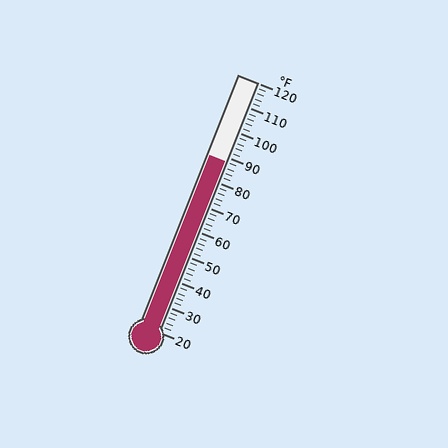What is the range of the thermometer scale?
The thermometer scale ranges from 20°F to 120°F.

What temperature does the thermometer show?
The thermometer shows approximately 88°F.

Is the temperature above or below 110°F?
The temperature is below 110°F.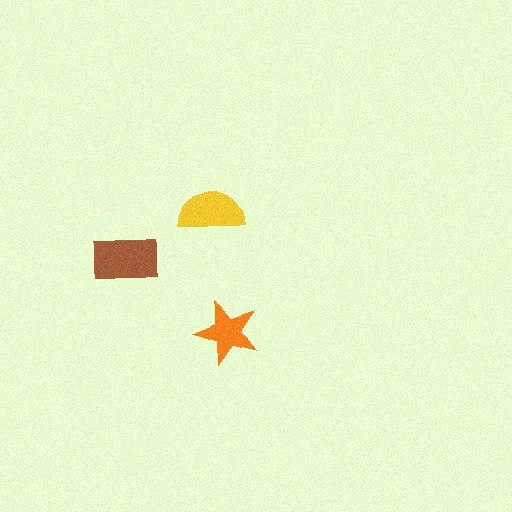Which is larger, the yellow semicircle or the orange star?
The yellow semicircle.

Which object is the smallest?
The orange star.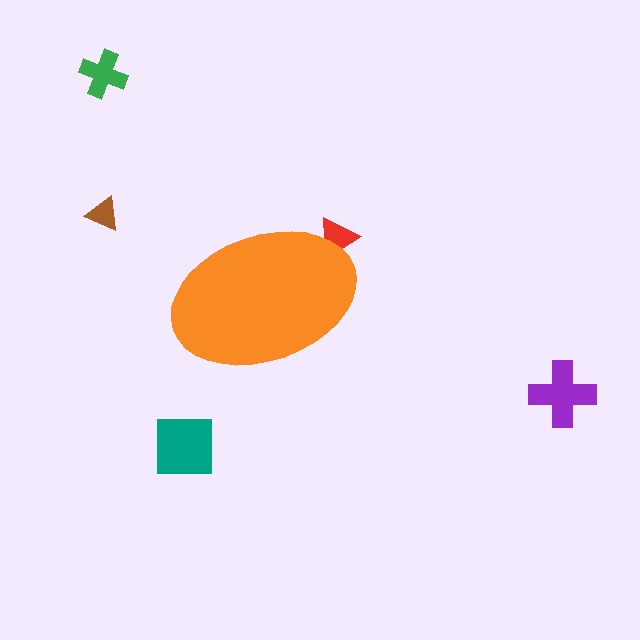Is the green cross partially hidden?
No, the green cross is fully visible.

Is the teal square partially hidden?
No, the teal square is fully visible.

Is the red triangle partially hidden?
Yes, the red triangle is partially hidden behind the orange ellipse.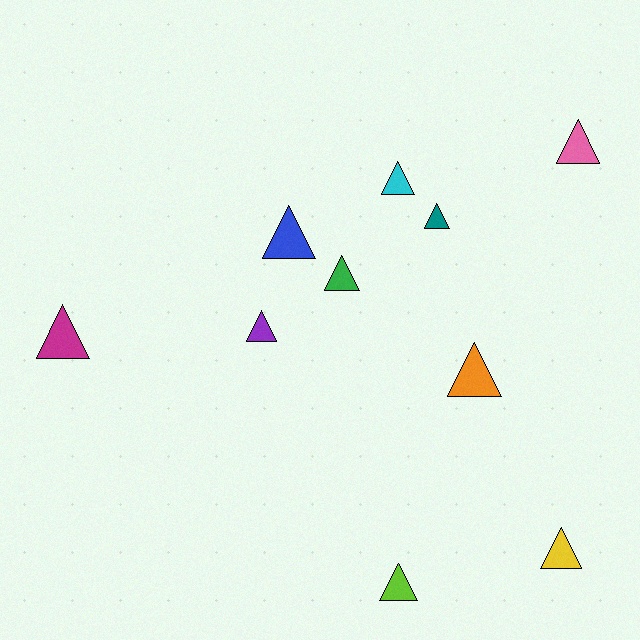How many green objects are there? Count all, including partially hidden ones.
There is 1 green object.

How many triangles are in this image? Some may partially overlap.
There are 10 triangles.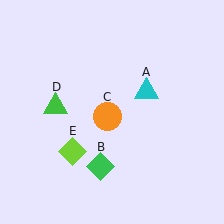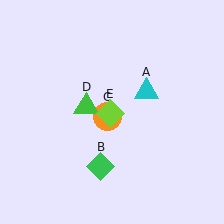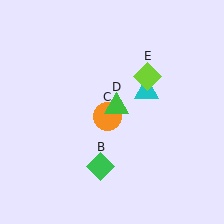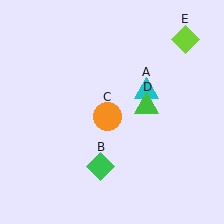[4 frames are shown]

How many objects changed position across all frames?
2 objects changed position: green triangle (object D), lime diamond (object E).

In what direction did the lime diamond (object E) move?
The lime diamond (object E) moved up and to the right.